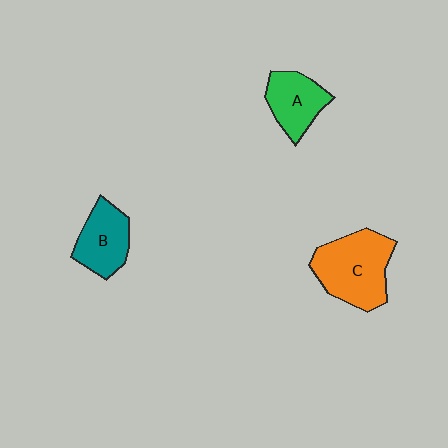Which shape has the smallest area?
Shape A (green).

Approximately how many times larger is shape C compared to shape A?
Approximately 1.6 times.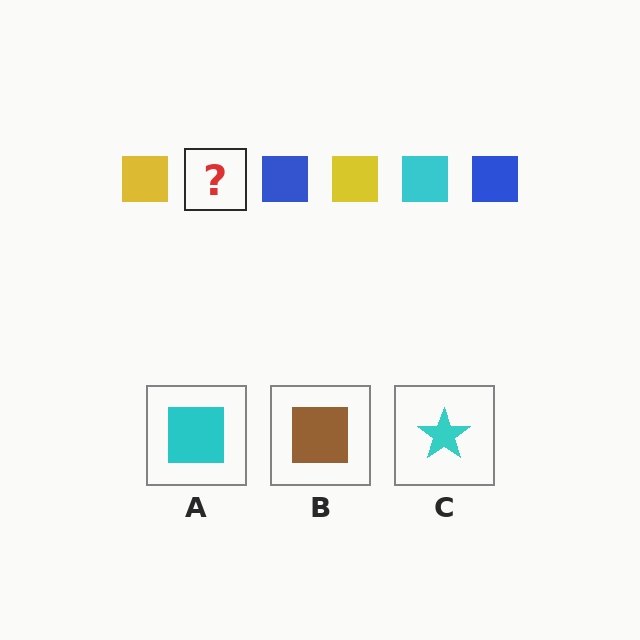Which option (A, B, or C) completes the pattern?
A.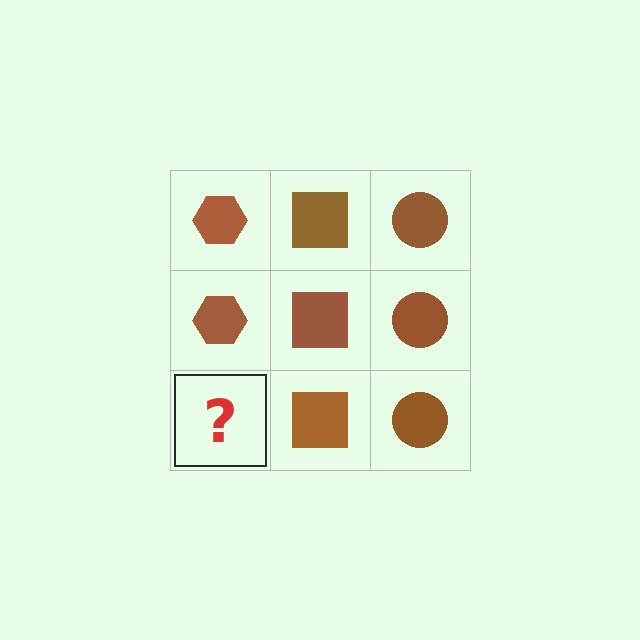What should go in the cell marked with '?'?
The missing cell should contain a brown hexagon.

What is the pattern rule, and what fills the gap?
The rule is that each column has a consistent shape. The gap should be filled with a brown hexagon.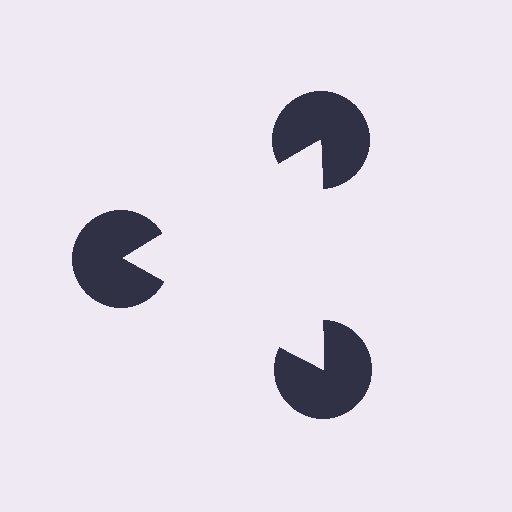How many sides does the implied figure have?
3 sides.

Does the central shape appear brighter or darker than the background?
It typically appears slightly brighter than the background, even though no actual brightness change is drawn.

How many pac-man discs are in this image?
There are 3 — one at each vertex of the illusory triangle.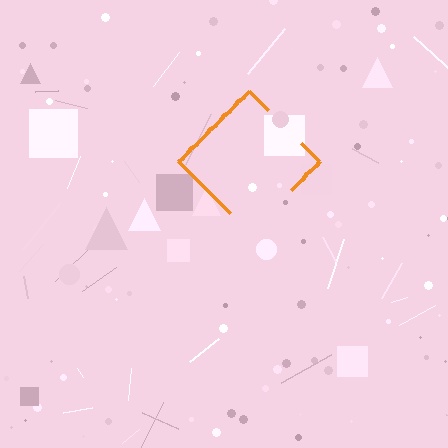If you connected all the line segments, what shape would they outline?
They would outline a diamond.